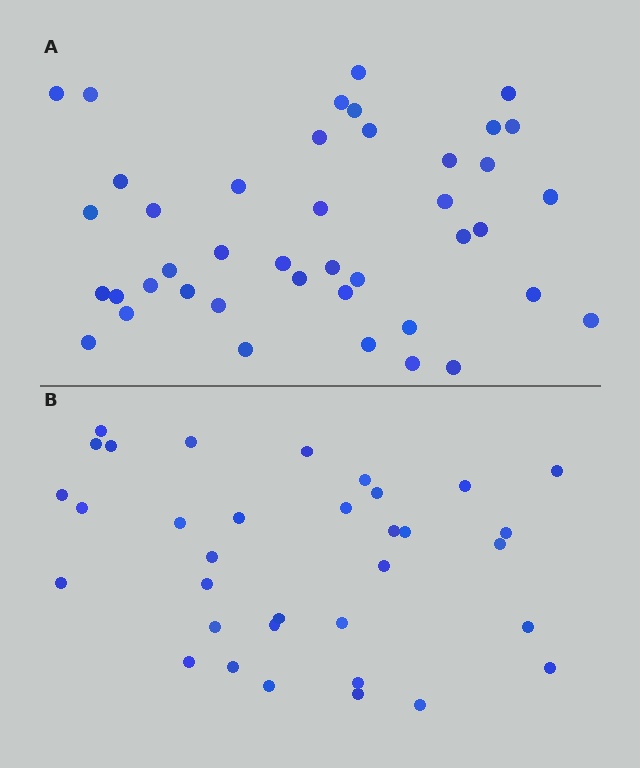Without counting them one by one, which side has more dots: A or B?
Region A (the top region) has more dots.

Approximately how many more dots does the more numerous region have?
Region A has roughly 8 or so more dots than region B.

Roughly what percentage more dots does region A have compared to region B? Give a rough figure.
About 25% more.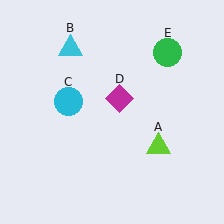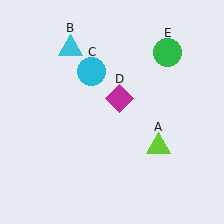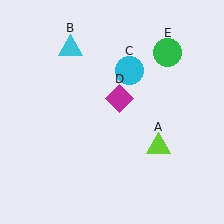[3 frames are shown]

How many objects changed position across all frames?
1 object changed position: cyan circle (object C).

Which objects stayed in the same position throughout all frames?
Lime triangle (object A) and cyan triangle (object B) and magenta diamond (object D) and green circle (object E) remained stationary.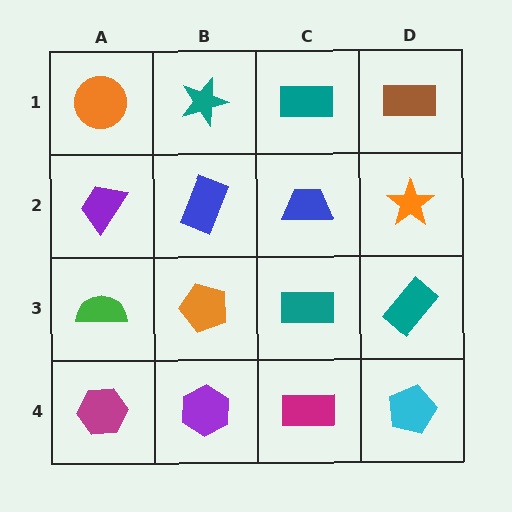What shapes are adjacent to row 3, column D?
An orange star (row 2, column D), a cyan pentagon (row 4, column D), a teal rectangle (row 3, column C).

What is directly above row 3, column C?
A blue trapezoid.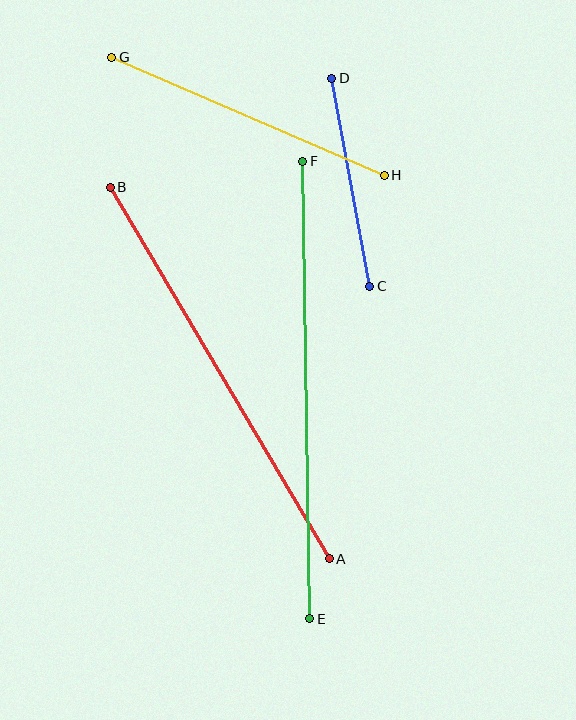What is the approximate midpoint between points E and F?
The midpoint is at approximately (306, 390) pixels.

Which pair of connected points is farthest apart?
Points E and F are farthest apart.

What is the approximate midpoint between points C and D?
The midpoint is at approximately (351, 182) pixels.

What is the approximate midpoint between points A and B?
The midpoint is at approximately (220, 373) pixels.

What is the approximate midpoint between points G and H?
The midpoint is at approximately (248, 116) pixels.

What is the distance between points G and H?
The distance is approximately 297 pixels.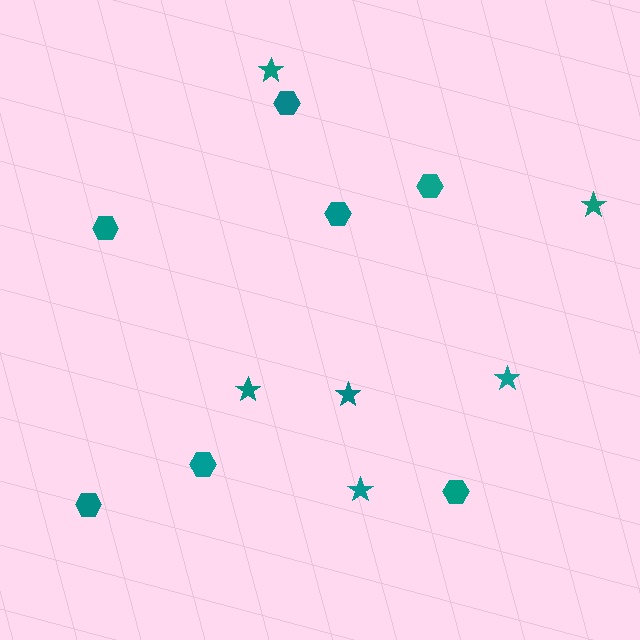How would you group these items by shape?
There are 2 groups: one group of stars (6) and one group of hexagons (7).